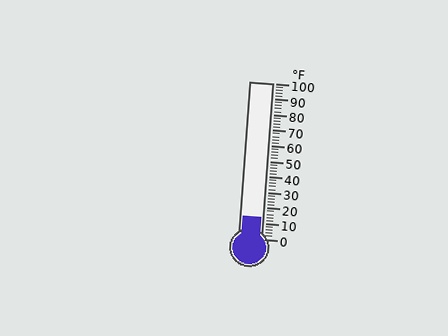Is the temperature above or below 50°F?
The temperature is below 50°F.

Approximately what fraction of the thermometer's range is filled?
The thermometer is filled to approximately 15% of its range.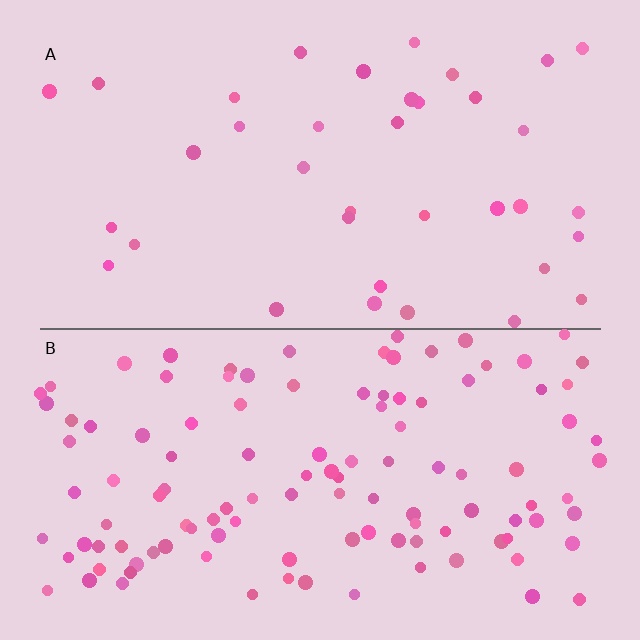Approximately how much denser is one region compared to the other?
Approximately 3.2× — region B over region A.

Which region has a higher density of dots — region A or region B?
B (the bottom).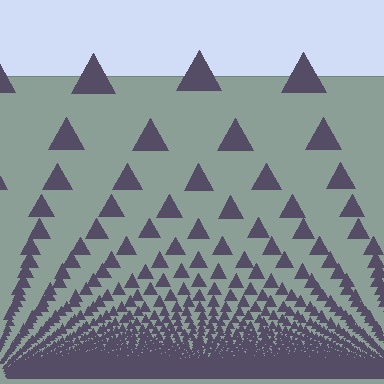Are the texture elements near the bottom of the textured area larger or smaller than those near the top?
Smaller. The gradient is inverted — elements near the bottom are smaller and denser.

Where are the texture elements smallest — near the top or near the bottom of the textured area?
Near the bottom.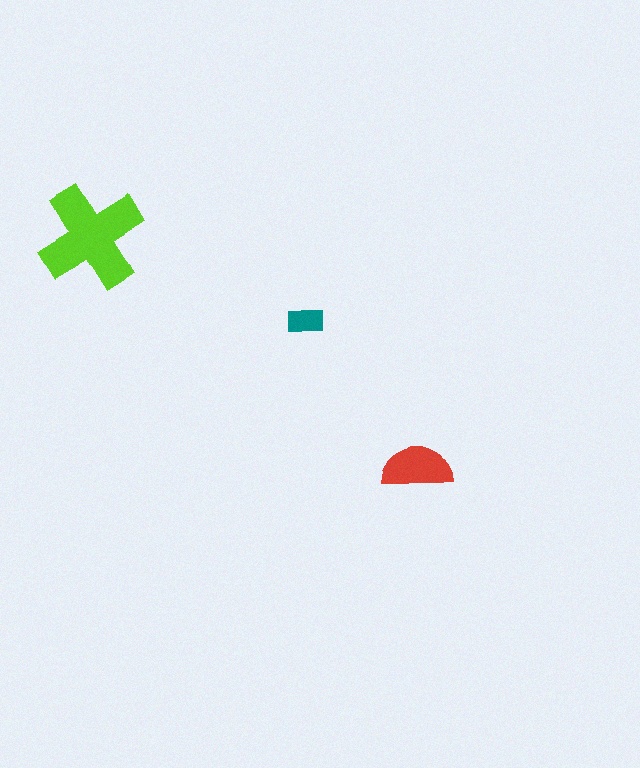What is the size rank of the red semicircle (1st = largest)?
2nd.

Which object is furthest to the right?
The red semicircle is rightmost.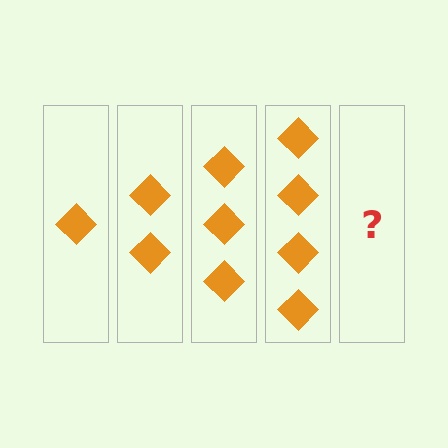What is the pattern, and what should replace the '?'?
The pattern is that each step adds one more diamond. The '?' should be 5 diamonds.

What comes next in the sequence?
The next element should be 5 diamonds.